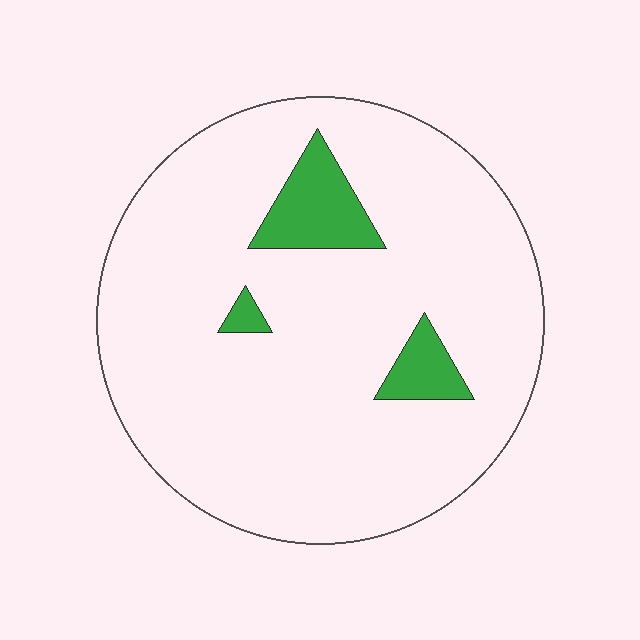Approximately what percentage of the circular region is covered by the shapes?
Approximately 10%.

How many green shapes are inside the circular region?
3.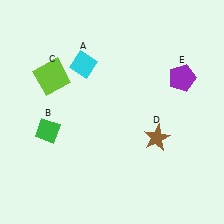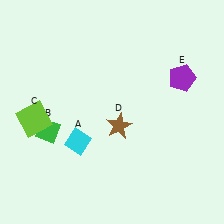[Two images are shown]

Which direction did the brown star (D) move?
The brown star (D) moved left.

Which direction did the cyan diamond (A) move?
The cyan diamond (A) moved down.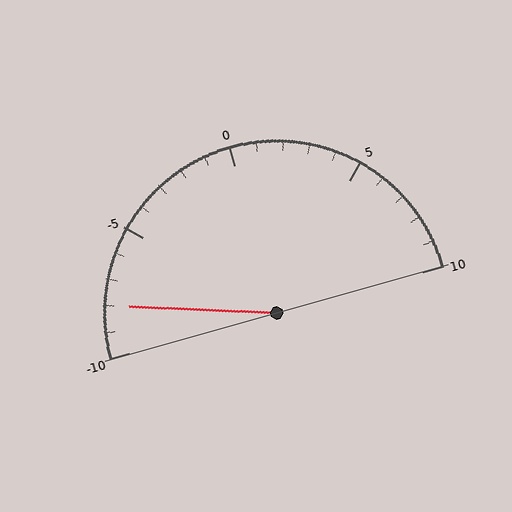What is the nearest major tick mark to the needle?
The nearest major tick mark is -10.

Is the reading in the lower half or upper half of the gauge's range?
The reading is in the lower half of the range (-10 to 10).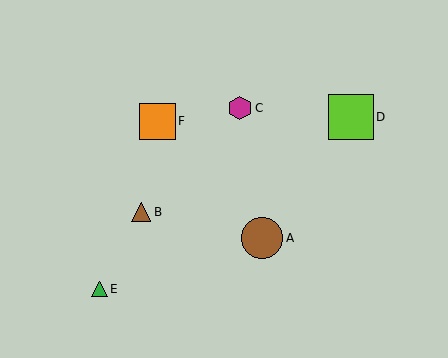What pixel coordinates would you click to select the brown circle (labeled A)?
Click at (262, 238) to select the brown circle A.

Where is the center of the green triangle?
The center of the green triangle is at (100, 289).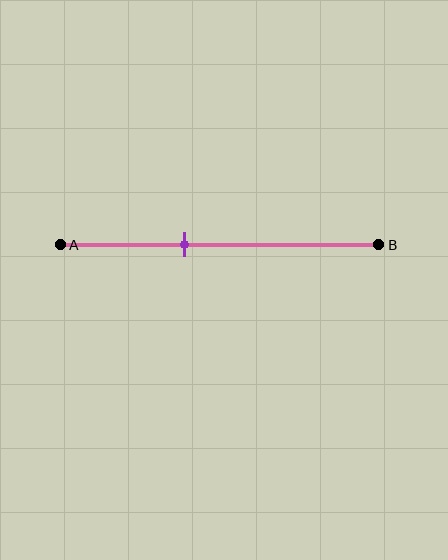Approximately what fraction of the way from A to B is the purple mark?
The purple mark is approximately 40% of the way from A to B.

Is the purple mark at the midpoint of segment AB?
No, the mark is at about 40% from A, not at the 50% midpoint.